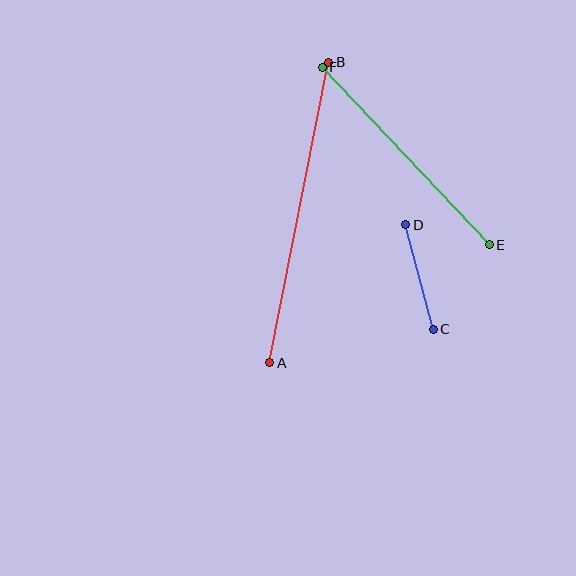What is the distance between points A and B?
The distance is approximately 306 pixels.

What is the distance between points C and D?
The distance is approximately 108 pixels.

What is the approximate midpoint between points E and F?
The midpoint is at approximately (406, 156) pixels.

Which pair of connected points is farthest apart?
Points A and B are farthest apart.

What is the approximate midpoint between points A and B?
The midpoint is at approximately (299, 213) pixels.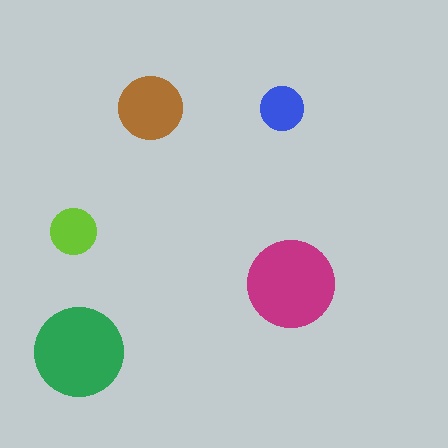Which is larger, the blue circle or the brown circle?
The brown one.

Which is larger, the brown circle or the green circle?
The green one.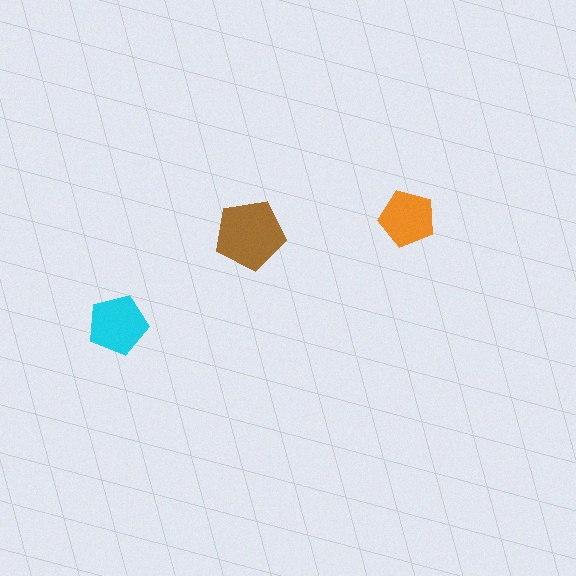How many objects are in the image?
There are 3 objects in the image.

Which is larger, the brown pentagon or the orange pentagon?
The brown one.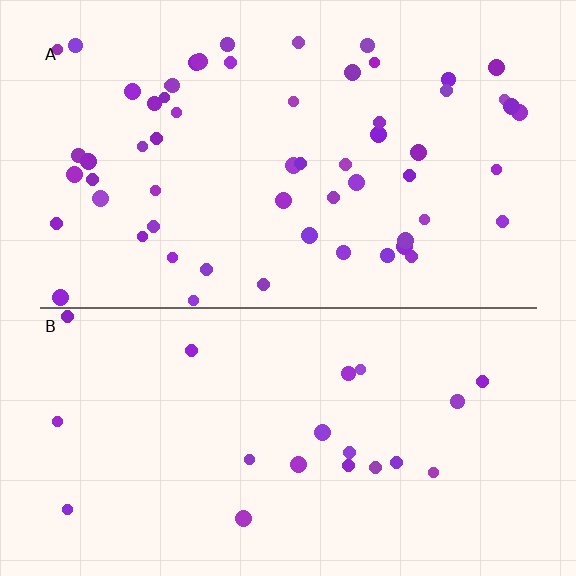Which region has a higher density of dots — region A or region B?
A (the top).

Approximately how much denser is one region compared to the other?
Approximately 2.9× — region A over region B.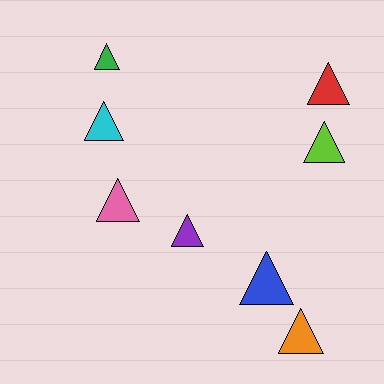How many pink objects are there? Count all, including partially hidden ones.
There is 1 pink object.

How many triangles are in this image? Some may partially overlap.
There are 8 triangles.